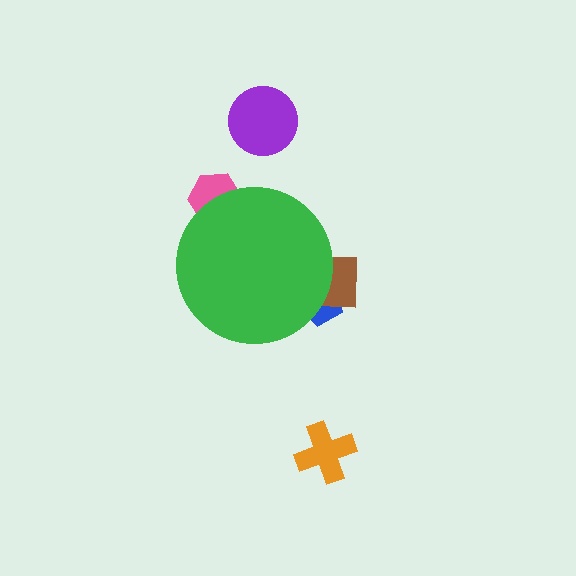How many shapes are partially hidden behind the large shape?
3 shapes are partially hidden.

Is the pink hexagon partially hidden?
Yes, the pink hexagon is partially hidden behind the green circle.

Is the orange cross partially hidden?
No, the orange cross is fully visible.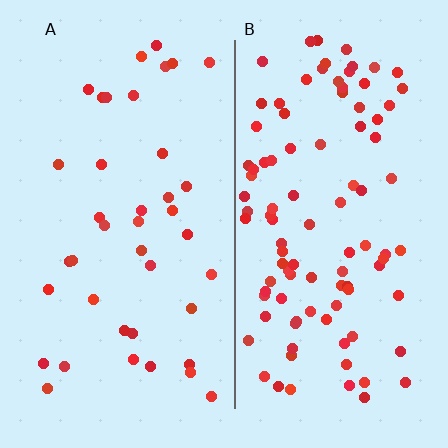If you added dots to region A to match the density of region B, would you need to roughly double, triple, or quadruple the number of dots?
Approximately triple.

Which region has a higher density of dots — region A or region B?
B (the right).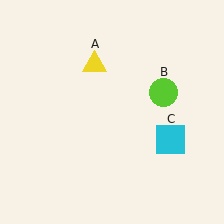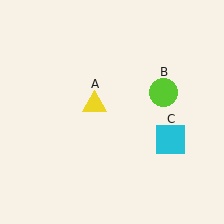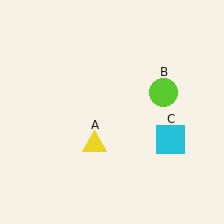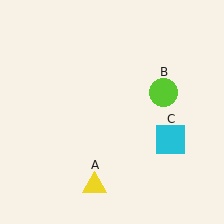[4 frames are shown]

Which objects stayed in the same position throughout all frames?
Lime circle (object B) and cyan square (object C) remained stationary.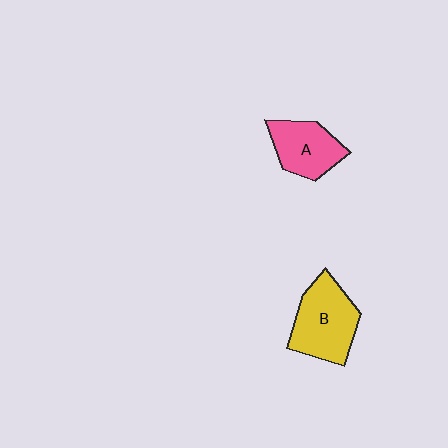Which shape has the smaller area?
Shape A (pink).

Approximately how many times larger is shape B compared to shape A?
Approximately 1.3 times.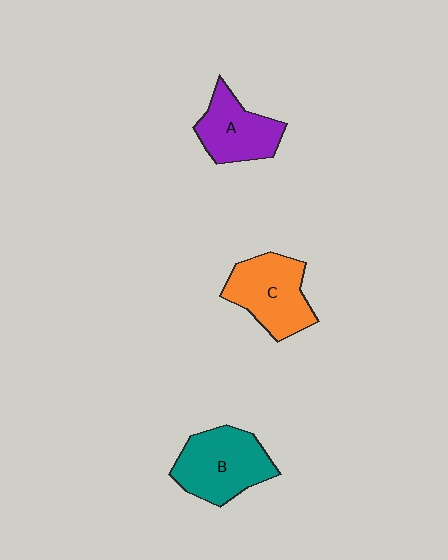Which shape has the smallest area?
Shape A (purple).